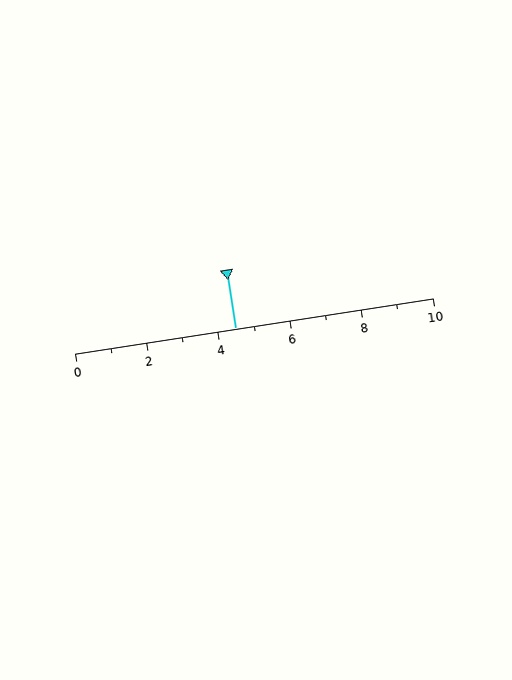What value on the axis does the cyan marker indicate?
The marker indicates approximately 4.5.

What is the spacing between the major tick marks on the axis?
The major ticks are spaced 2 apart.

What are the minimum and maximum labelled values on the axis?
The axis runs from 0 to 10.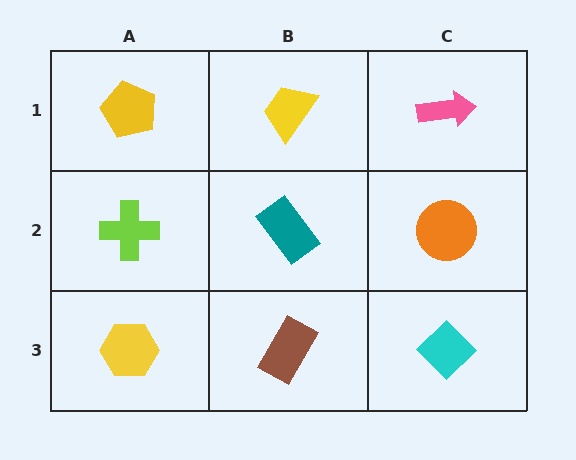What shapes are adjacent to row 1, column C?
An orange circle (row 2, column C), a yellow trapezoid (row 1, column B).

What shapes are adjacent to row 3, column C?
An orange circle (row 2, column C), a brown rectangle (row 3, column B).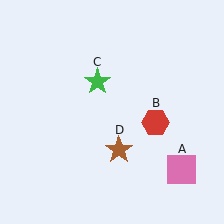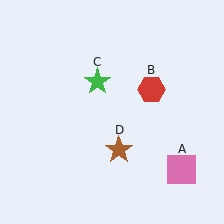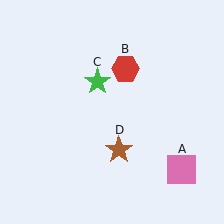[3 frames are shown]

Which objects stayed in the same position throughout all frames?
Pink square (object A) and green star (object C) and brown star (object D) remained stationary.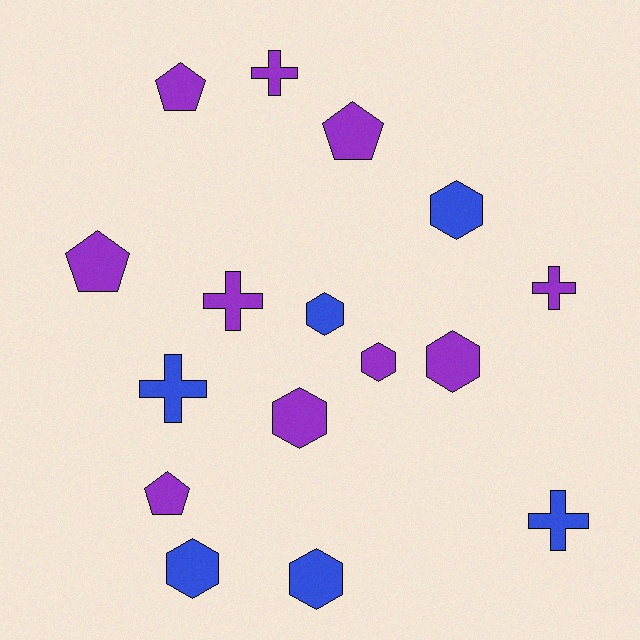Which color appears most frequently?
Purple, with 10 objects.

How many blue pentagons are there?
There are no blue pentagons.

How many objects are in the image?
There are 16 objects.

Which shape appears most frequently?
Hexagon, with 7 objects.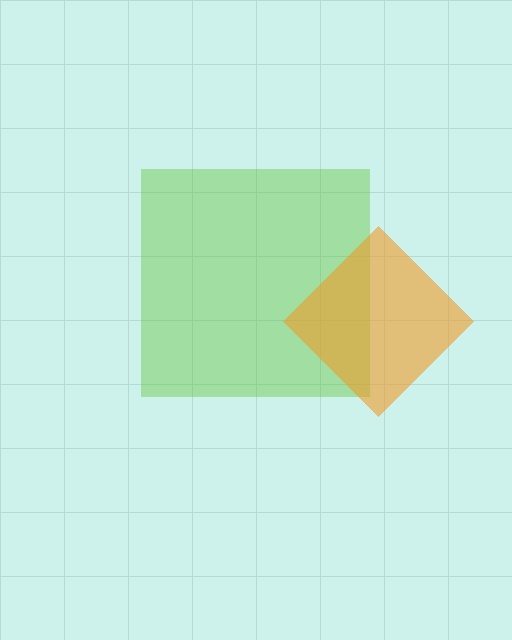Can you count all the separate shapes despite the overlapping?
Yes, there are 2 separate shapes.